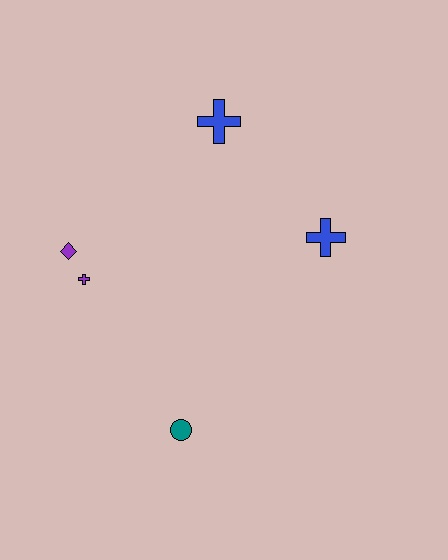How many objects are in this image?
There are 5 objects.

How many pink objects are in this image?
There are no pink objects.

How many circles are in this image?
There is 1 circle.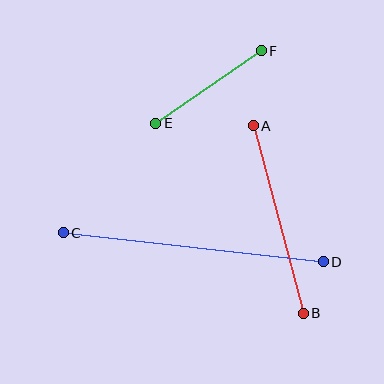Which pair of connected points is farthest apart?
Points C and D are farthest apart.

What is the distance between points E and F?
The distance is approximately 128 pixels.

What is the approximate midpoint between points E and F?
The midpoint is at approximately (208, 87) pixels.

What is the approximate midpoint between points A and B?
The midpoint is at approximately (278, 219) pixels.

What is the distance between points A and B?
The distance is approximately 194 pixels.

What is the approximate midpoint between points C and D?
The midpoint is at approximately (193, 247) pixels.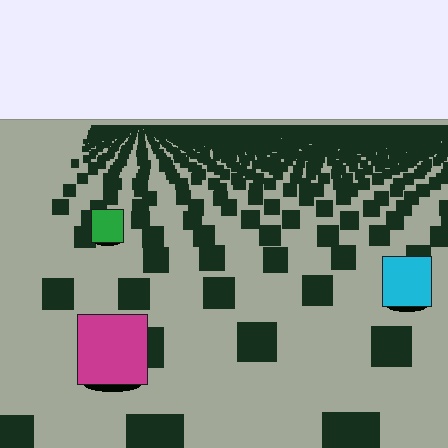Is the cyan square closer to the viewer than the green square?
Yes. The cyan square is closer — you can tell from the texture gradient: the ground texture is coarser near it.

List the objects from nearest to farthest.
From nearest to farthest: the magenta square, the cyan square, the green square.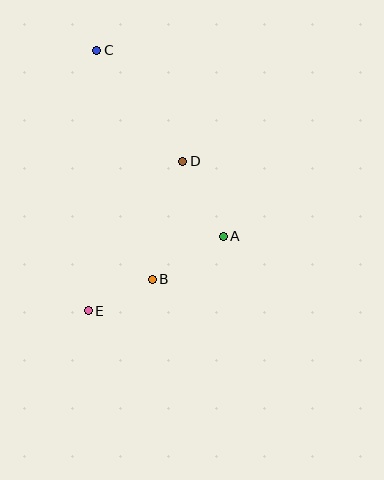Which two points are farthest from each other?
Points C and E are farthest from each other.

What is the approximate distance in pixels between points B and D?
The distance between B and D is approximately 122 pixels.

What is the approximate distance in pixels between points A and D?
The distance between A and D is approximately 85 pixels.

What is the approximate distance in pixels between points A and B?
The distance between A and B is approximately 83 pixels.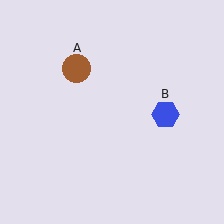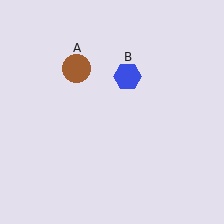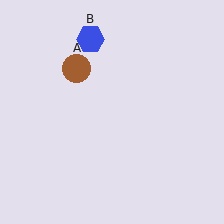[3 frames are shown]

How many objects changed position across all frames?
1 object changed position: blue hexagon (object B).